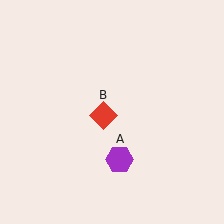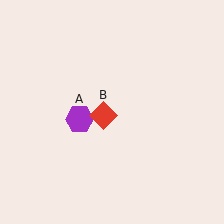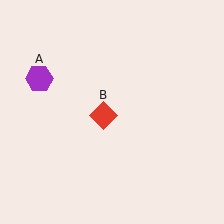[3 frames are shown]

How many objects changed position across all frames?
1 object changed position: purple hexagon (object A).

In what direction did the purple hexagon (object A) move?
The purple hexagon (object A) moved up and to the left.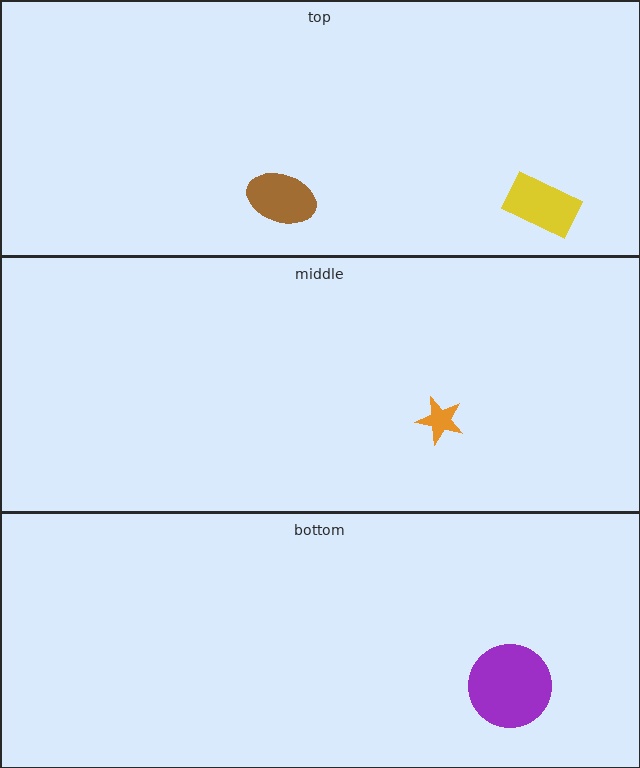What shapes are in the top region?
The brown ellipse, the yellow rectangle.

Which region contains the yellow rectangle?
The top region.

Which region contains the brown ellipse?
The top region.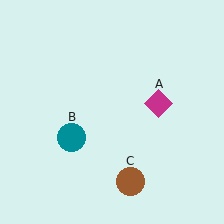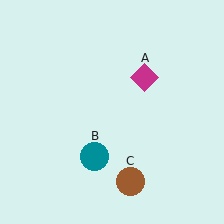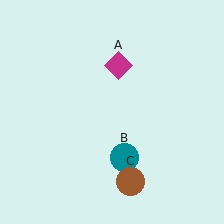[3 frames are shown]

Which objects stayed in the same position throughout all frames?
Brown circle (object C) remained stationary.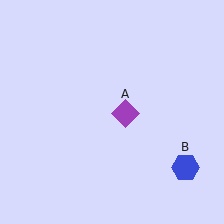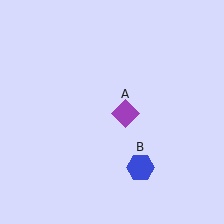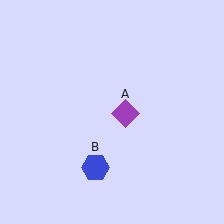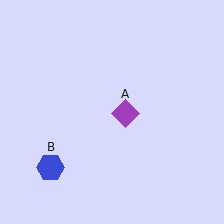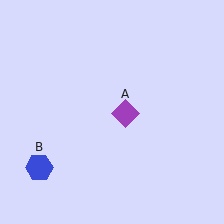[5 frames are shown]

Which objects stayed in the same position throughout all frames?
Purple diamond (object A) remained stationary.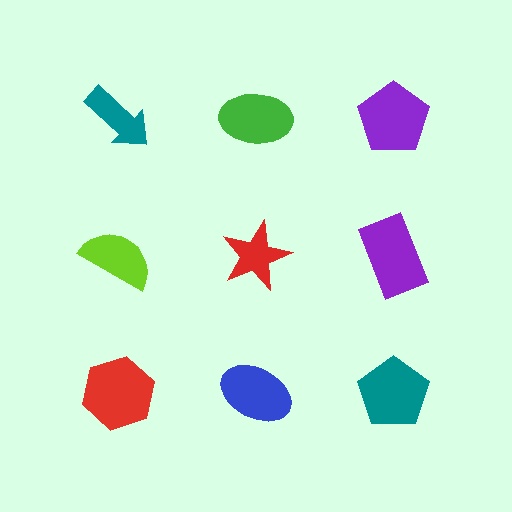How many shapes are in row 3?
3 shapes.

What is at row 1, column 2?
A green ellipse.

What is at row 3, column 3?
A teal pentagon.